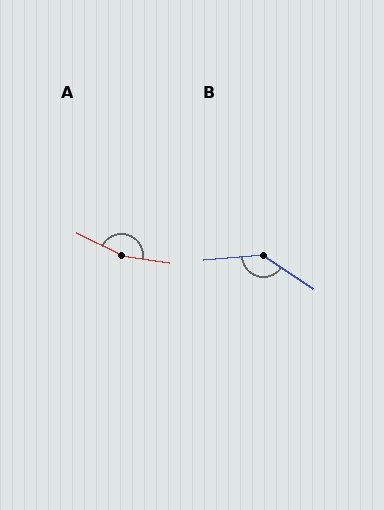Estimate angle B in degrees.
Approximately 140 degrees.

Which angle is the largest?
A, at approximately 163 degrees.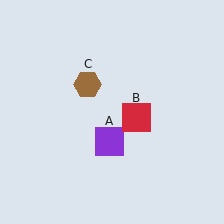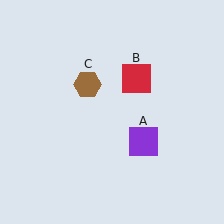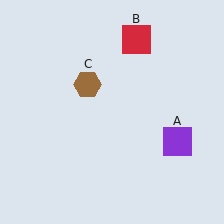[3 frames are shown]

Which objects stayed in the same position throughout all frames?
Brown hexagon (object C) remained stationary.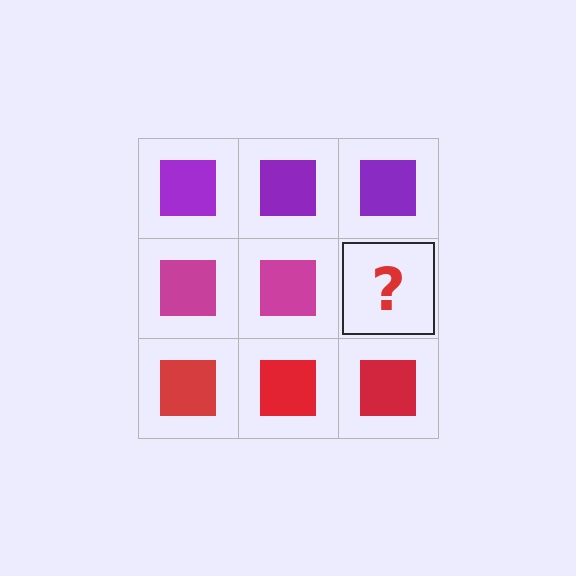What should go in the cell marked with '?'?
The missing cell should contain a magenta square.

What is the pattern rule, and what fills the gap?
The rule is that each row has a consistent color. The gap should be filled with a magenta square.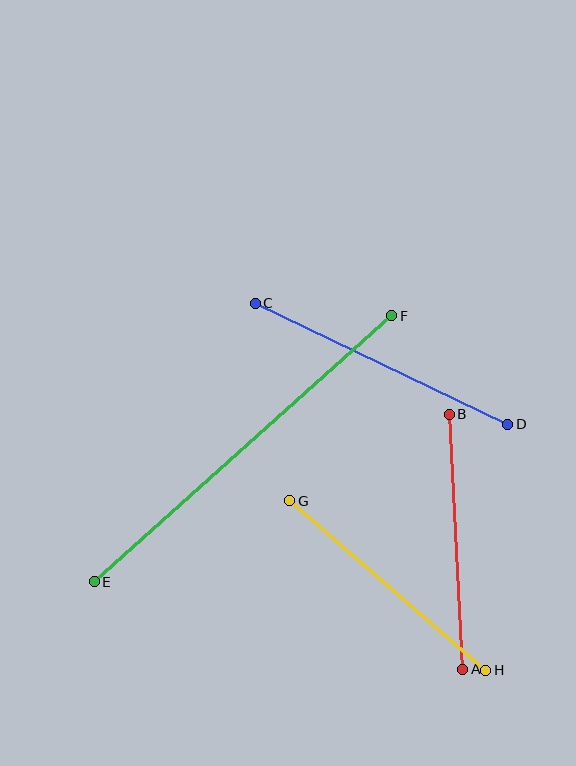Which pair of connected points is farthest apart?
Points E and F are farthest apart.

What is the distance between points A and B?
The distance is approximately 255 pixels.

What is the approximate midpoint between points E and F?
The midpoint is at approximately (243, 449) pixels.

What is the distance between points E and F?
The distance is approximately 399 pixels.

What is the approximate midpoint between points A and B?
The midpoint is at approximately (456, 542) pixels.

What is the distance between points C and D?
The distance is approximately 280 pixels.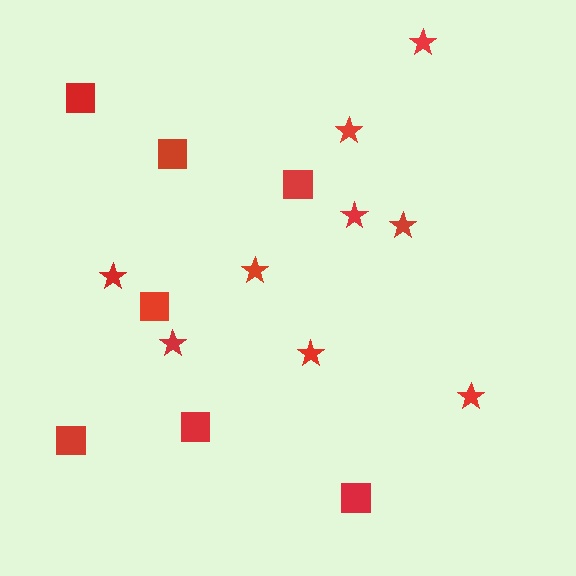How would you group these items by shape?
There are 2 groups: one group of stars (9) and one group of squares (7).